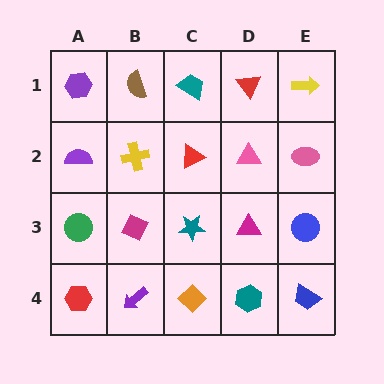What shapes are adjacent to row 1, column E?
A pink ellipse (row 2, column E), a red triangle (row 1, column D).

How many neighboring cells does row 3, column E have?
3.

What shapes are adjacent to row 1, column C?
A red triangle (row 2, column C), a brown semicircle (row 1, column B), a red triangle (row 1, column D).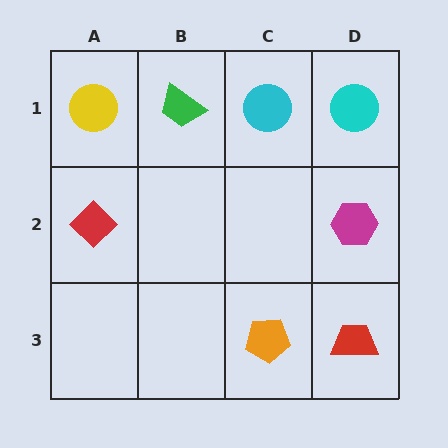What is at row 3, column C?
An orange pentagon.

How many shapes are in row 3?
2 shapes.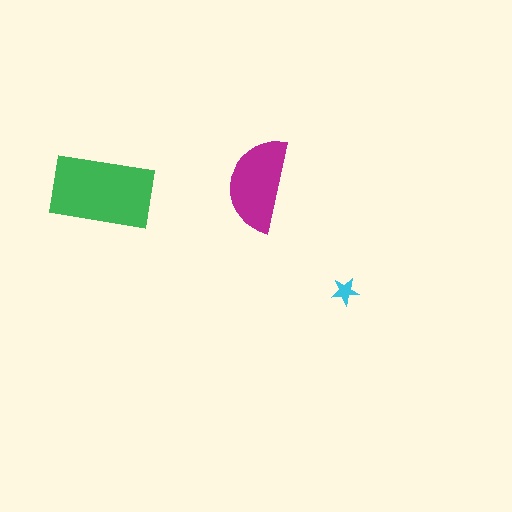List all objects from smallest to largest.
The cyan star, the magenta semicircle, the green rectangle.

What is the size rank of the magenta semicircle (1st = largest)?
2nd.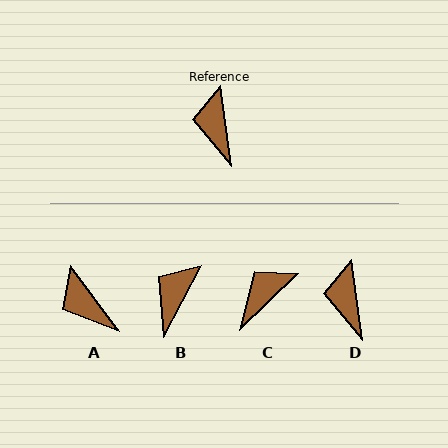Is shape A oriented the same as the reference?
No, it is off by about 29 degrees.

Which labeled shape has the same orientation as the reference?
D.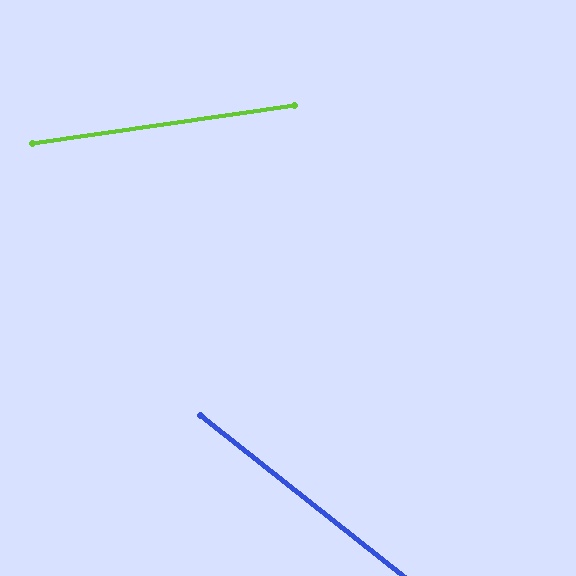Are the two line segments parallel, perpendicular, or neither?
Neither parallel nor perpendicular — they differ by about 47°.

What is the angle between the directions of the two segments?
Approximately 47 degrees.